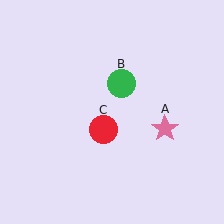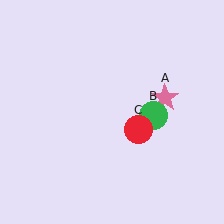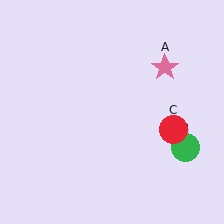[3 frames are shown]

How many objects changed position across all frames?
3 objects changed position: pink star (object A), green circle (object B), red circle (object C).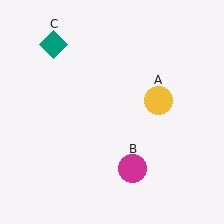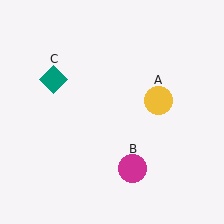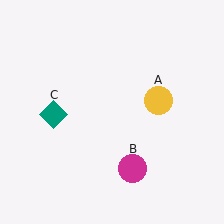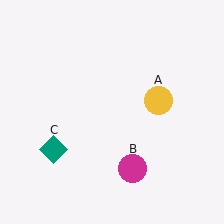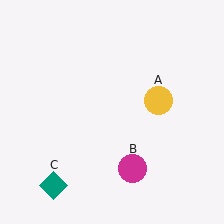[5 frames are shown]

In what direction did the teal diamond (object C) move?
The teal diamond (object C) moved down.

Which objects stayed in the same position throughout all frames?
Yellow circle (object A) and magenta circle (object B) remained stationary.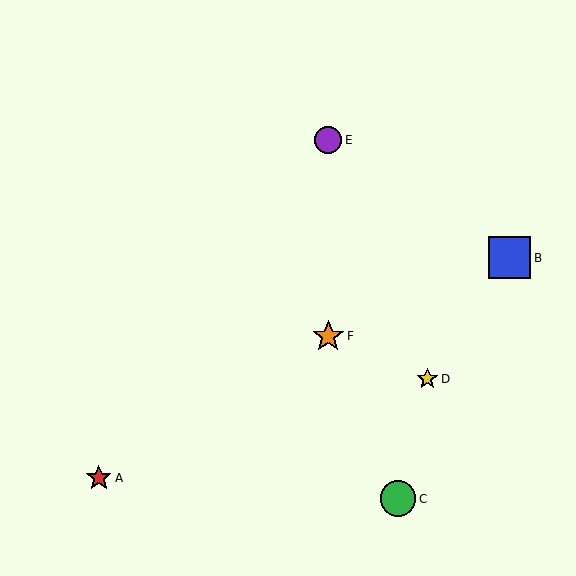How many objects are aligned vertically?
2 objects (E, F) are aligned vertically.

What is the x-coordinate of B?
Object B is at x≈510.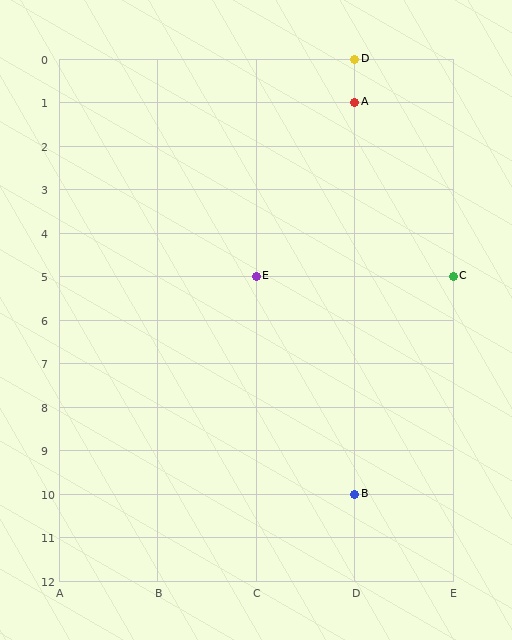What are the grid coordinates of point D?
Point D is at grid coordinates (D, 0).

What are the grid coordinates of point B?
Point B is at grid coordinates (D, 10).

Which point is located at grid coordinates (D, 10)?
Point B is at (D, 10).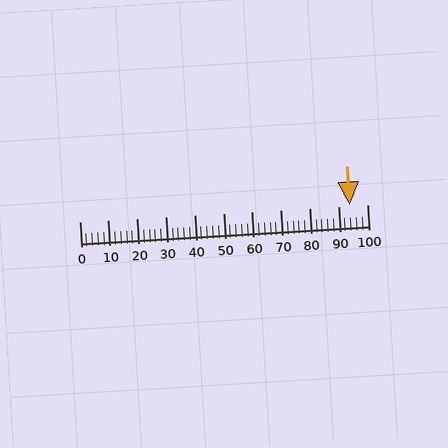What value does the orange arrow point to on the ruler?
The orange arrow points to approximately 94.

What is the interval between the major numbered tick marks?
The major tick marks are spaced 10 units apart.